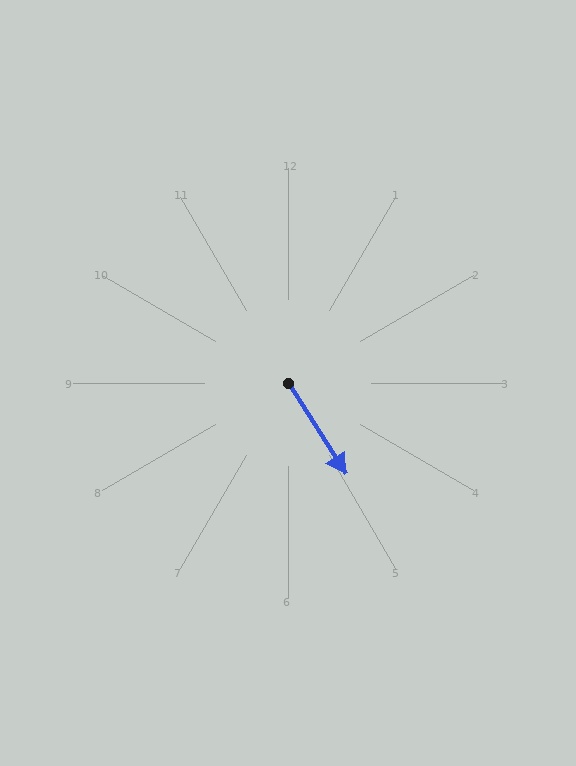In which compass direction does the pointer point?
Southeast.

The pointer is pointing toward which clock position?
Roughly 5 o'clock.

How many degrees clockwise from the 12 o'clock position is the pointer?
Approximately 148 degrees.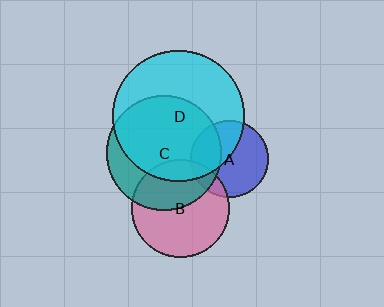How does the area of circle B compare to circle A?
Approximately 1.6 times.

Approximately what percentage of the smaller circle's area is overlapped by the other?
Approximately 15%.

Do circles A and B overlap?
Yes.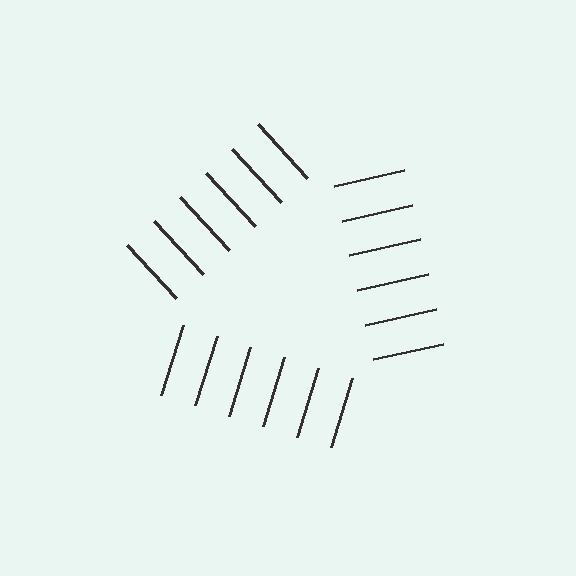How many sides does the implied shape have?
3 sides — the line-ends trace a triangle.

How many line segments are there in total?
18 — 6 along each of the 3 edges.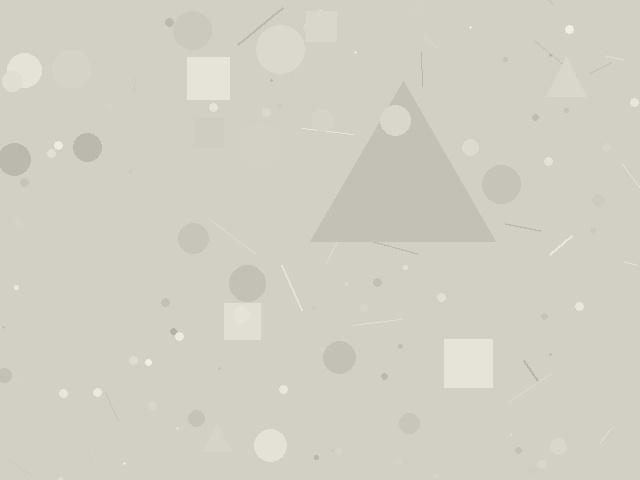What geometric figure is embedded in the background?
A triangle is embedded in the background.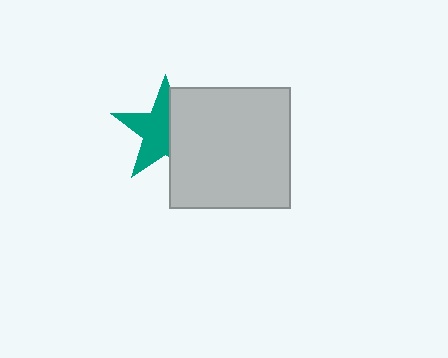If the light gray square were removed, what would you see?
You would see the complete teal star.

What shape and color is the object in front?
The object in front is a light gray square.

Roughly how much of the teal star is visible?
About half of it is visible (roughly 59%).